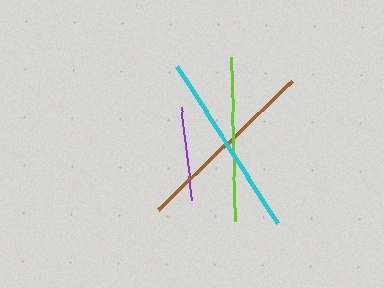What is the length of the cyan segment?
The cyan segment is approximately 187 pixels long.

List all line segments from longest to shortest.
From longest to shortest: cyan, brown, lime, purple.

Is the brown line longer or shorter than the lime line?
The brown line is longer than the lime line.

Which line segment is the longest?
The cyan line is the longest at approximately 187 pixels.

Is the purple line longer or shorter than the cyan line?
The cyan line is longer than the purple line.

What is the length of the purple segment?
The purple segment is approximately 94 pixels long.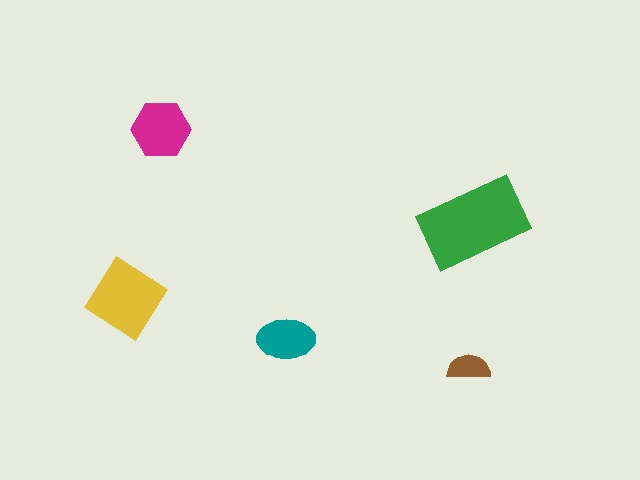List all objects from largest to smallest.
The green rectangle, the yellow diamond, the magenta hexagon, the teal ellipse, the brown semicircle.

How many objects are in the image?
There are 5 objects in the image.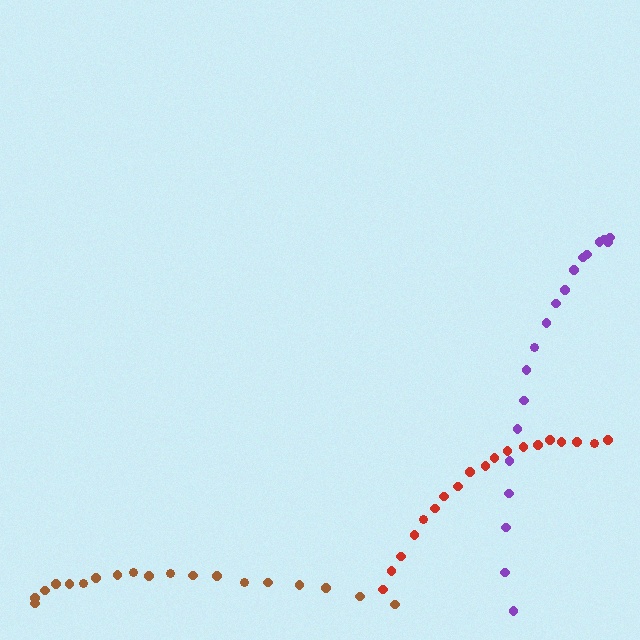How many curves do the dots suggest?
There are 3 distinct paths.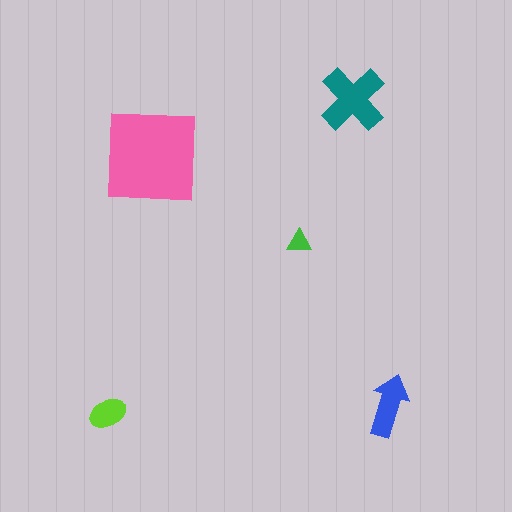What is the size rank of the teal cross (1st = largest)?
2nd.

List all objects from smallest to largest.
The green triangle, the lime ellipse, the blue arrow, the teal cross, the pink square.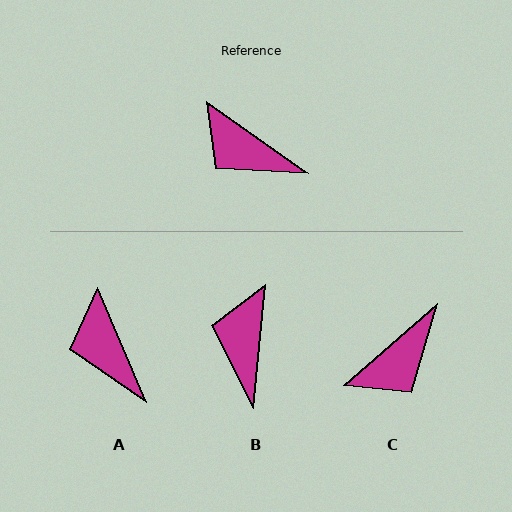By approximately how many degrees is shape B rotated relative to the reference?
Approximately 60 degrees clockwise.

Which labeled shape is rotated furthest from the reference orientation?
C, about 77 degrees away.